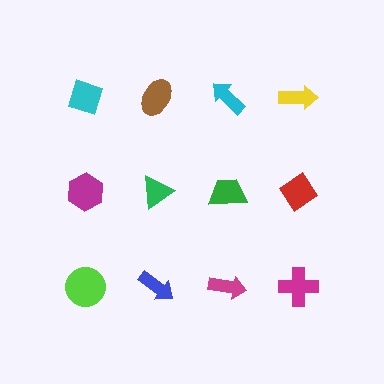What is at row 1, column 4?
A yellow arrow.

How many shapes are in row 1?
4 shapes.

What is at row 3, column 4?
A magenta cross.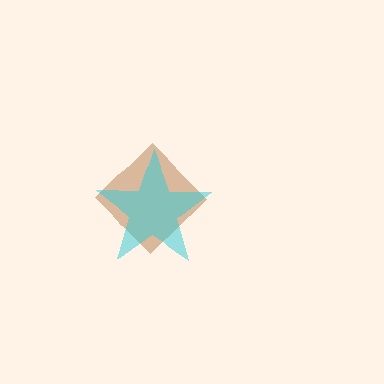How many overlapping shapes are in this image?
There are 2 overlapping shapes in the image.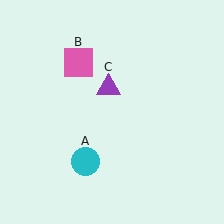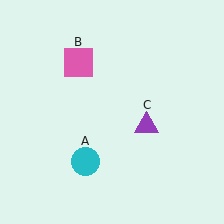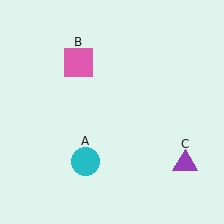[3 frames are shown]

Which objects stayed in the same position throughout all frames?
Cyan circle (object A) and pink square (object B) remained stationary.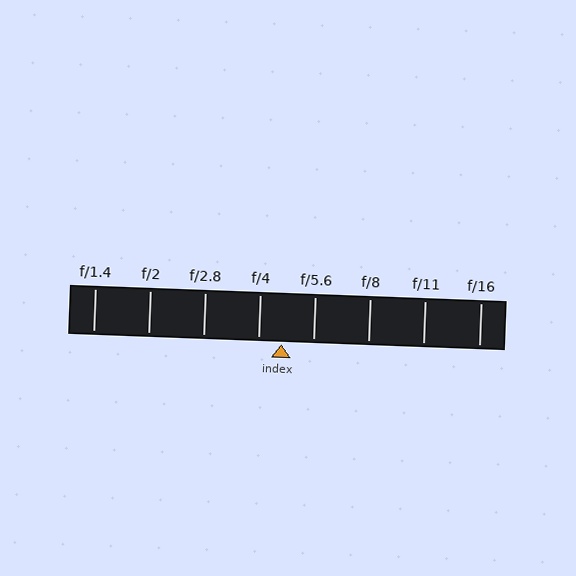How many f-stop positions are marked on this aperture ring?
There are 8 f-stop positions marked.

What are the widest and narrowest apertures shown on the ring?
The widest aperture shown is f/1.4 and the narrowest is f/16.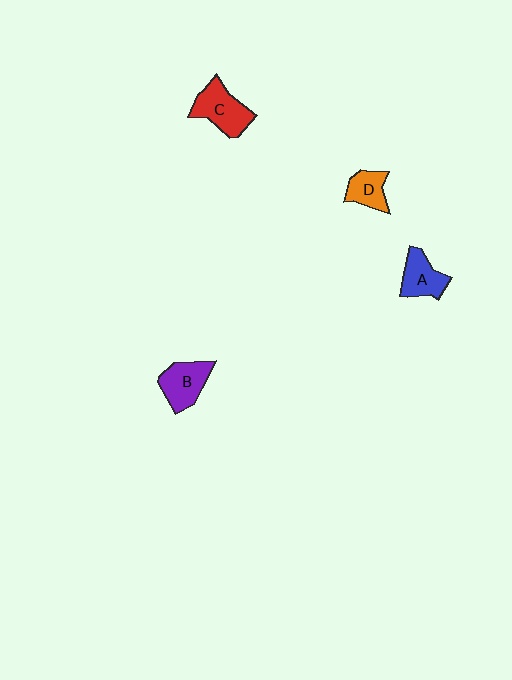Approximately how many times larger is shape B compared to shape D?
Approximately 1.4 times.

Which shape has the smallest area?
Shape D (orange).